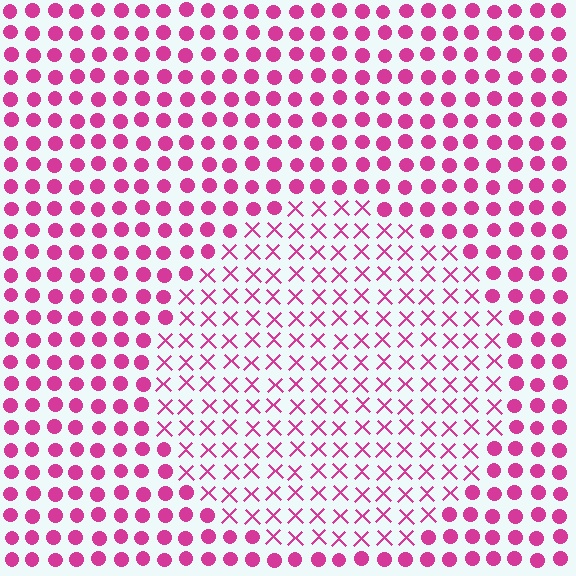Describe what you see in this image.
The image is filled with small magenta elements arranged in a uniform grid. A circle-shaped region contains X marks, while the surrounding area contains circles. The boundary is defined purely by the change in element shape.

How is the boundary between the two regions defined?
The boundary is defined by a change in element shape: X marks inside vs. circles outside. All elements share the same color and spacing.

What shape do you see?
I see a circle.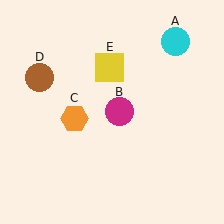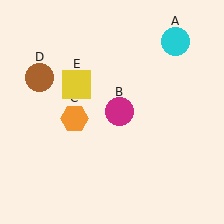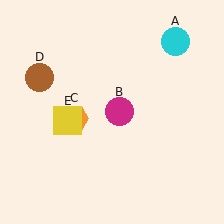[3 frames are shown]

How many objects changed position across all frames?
1 object changed position: yellow square (object E).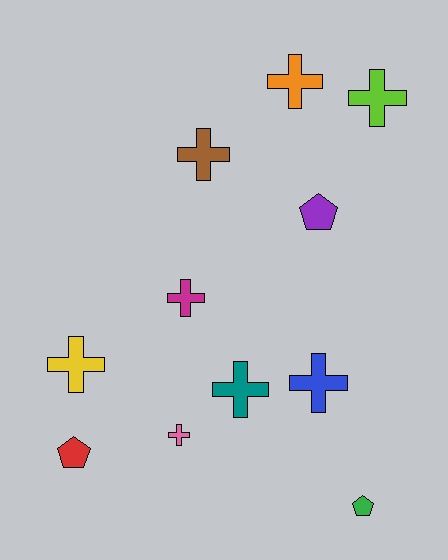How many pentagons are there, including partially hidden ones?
There are 3 pentagons.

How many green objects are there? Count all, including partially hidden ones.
There is 1 green object.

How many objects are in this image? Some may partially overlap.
There are 11 objects.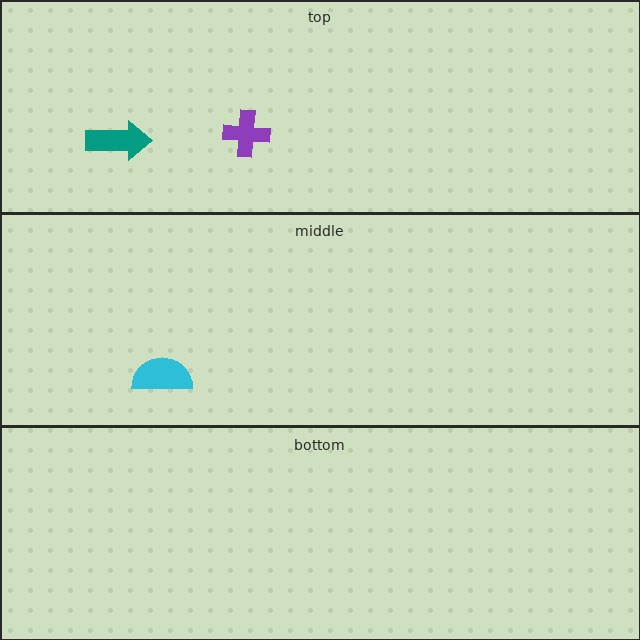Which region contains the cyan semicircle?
The middle region.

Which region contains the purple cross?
The top region.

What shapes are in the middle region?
The cyan semicircle.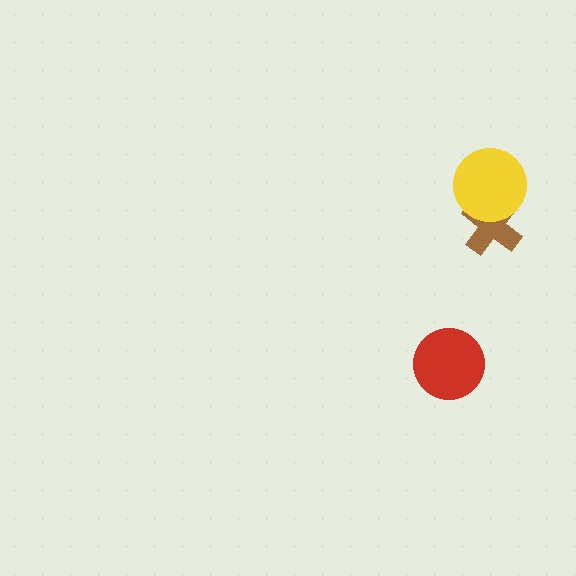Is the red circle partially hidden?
No, no other shape covers it.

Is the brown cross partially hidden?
Yes, it is partially covered by another shape.